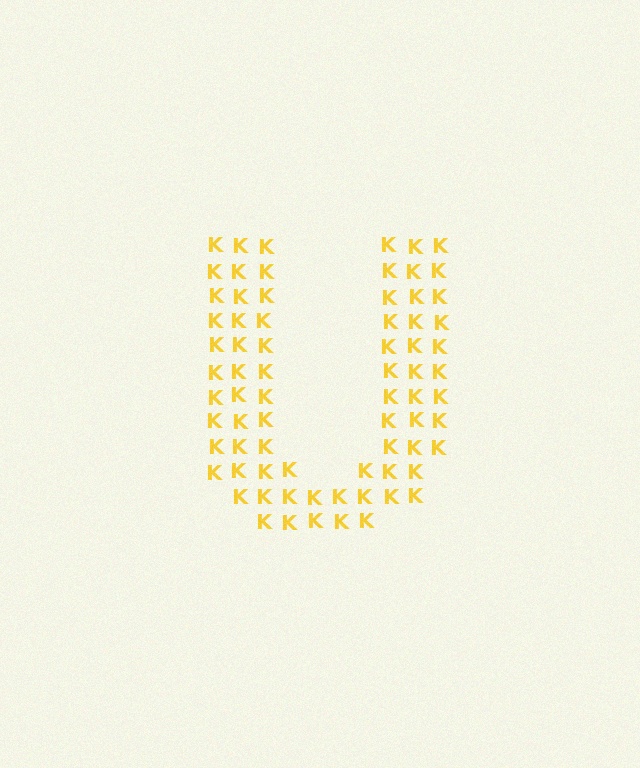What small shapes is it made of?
It is made of small letter K's.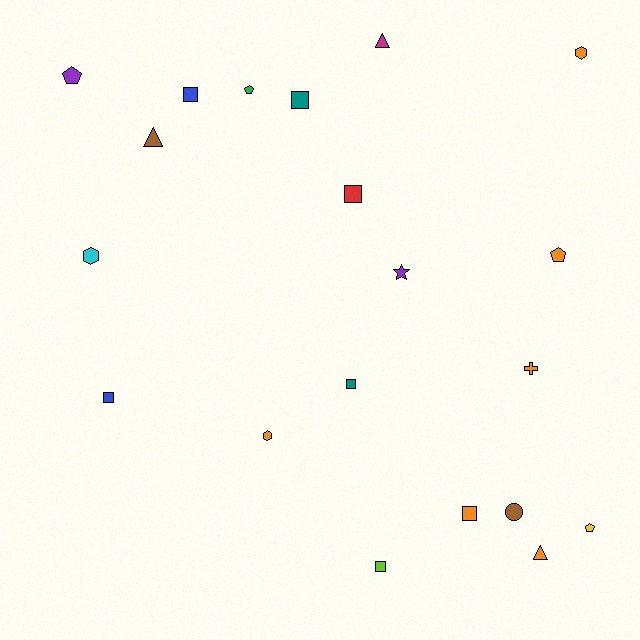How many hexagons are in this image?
There are 3 hexagons.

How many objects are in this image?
There are 20 objects.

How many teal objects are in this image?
There are 2 teal objects.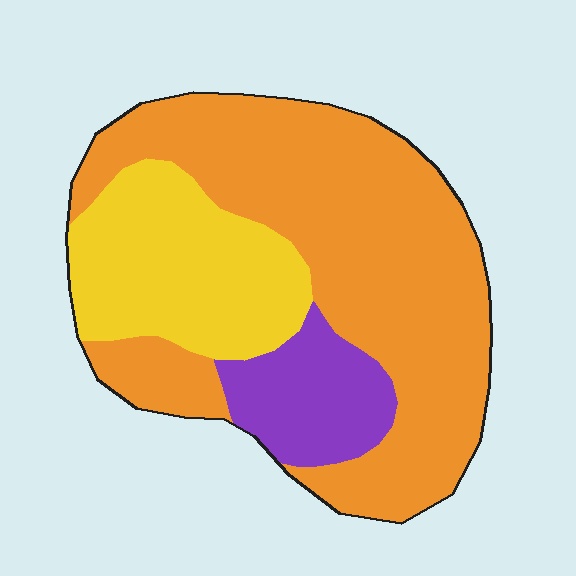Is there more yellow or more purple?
Yellow.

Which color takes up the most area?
Orange, at roughly 60%.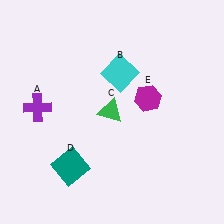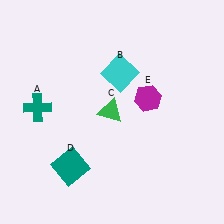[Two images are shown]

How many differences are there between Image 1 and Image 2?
There is 1 difference between the two images.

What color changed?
The cross (A) changed from purple in Image 1 to teal in Image 2.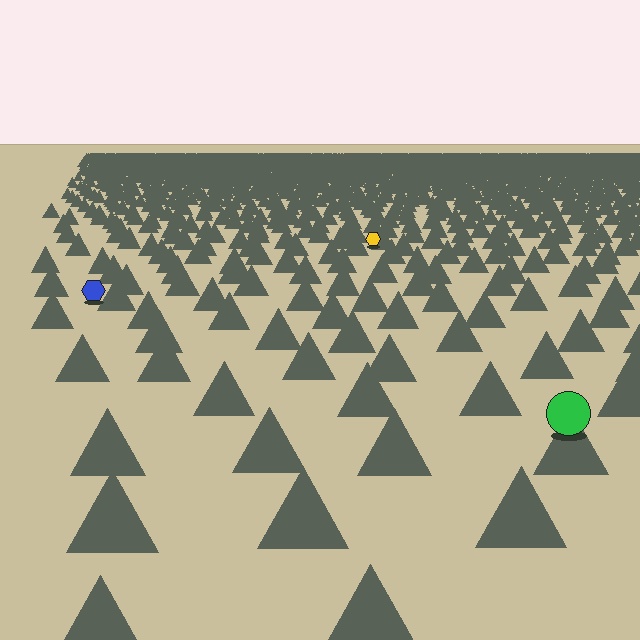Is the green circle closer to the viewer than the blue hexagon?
Yes. The green circle is closer — you can tell from the texture gradient: the ground texture is coarser near it.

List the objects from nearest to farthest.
From nearest to farthest: the green circle, the blue hexagon, the yellow hexagon.